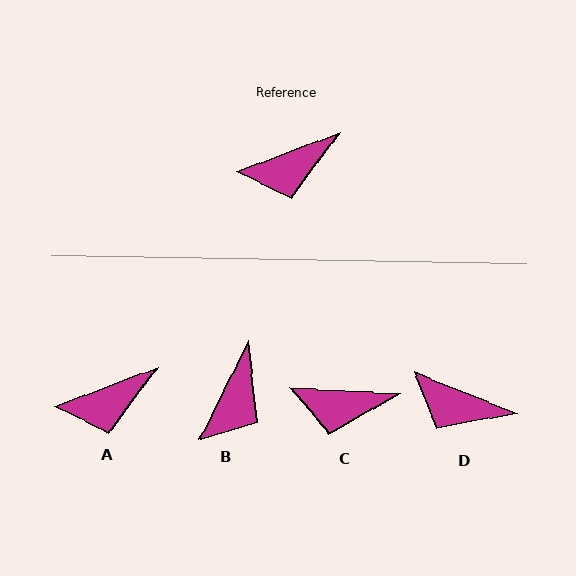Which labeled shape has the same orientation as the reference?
A.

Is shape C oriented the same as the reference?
No, it is off by about 24 degrees.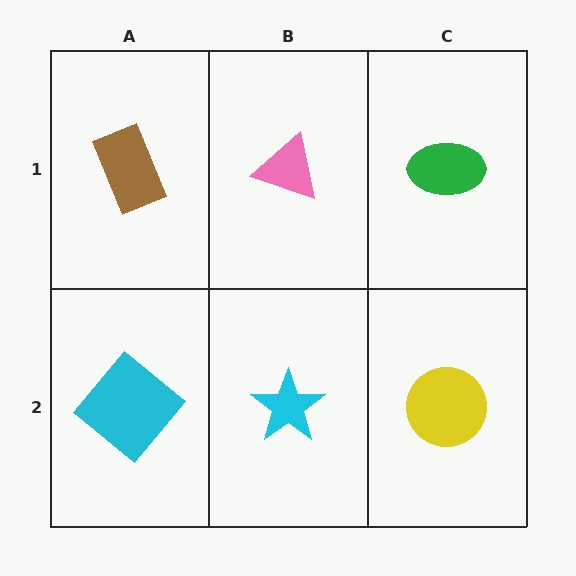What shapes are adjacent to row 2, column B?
A pink triangle (row 1, column B), a cyan diamond (row 2, column A), a yellow circle (row 2, column C).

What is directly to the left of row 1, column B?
A brown rectangle.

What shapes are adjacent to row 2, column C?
A green ellipse (row 1, column C), a cyan star (row 2, column B).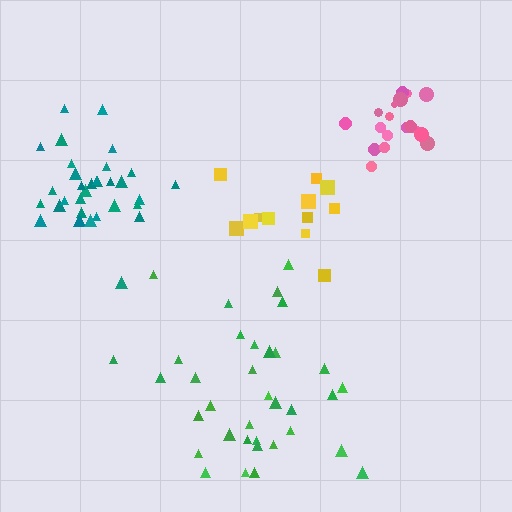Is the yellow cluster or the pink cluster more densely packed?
Pink.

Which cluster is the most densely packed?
Pink.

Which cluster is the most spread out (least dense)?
Yellow.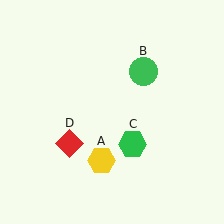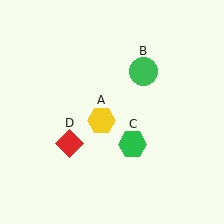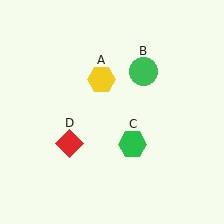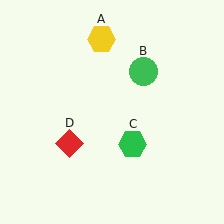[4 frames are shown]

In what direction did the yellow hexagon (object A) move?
The yellow hexagon (object A) moved up.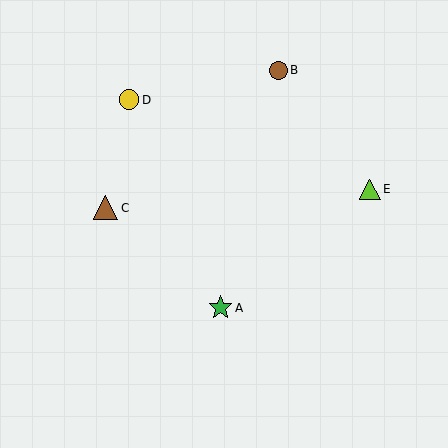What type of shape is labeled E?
Shape E is a lime triangle.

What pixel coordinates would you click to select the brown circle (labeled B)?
Click at (278, 70) to select the brown circle B.